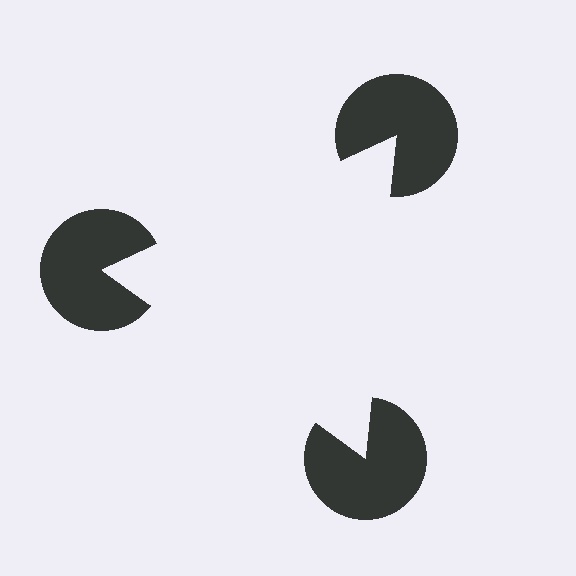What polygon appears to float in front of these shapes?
An illusory triangle — its edges are inferred from the aligned wedge cuts in the pac-man discs, not physically drawn.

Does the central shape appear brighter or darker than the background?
It typically appears slightly brighter than the background, even though no actual brightness change is drawn.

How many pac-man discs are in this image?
There are 3 — one at each vertex of the illusory triangle.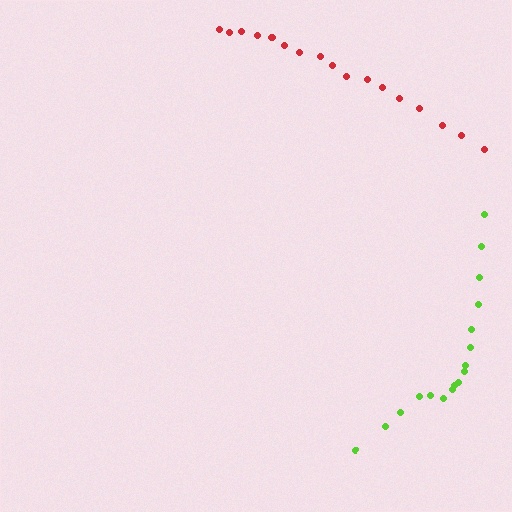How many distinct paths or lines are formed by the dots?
There are 2 distinct paths.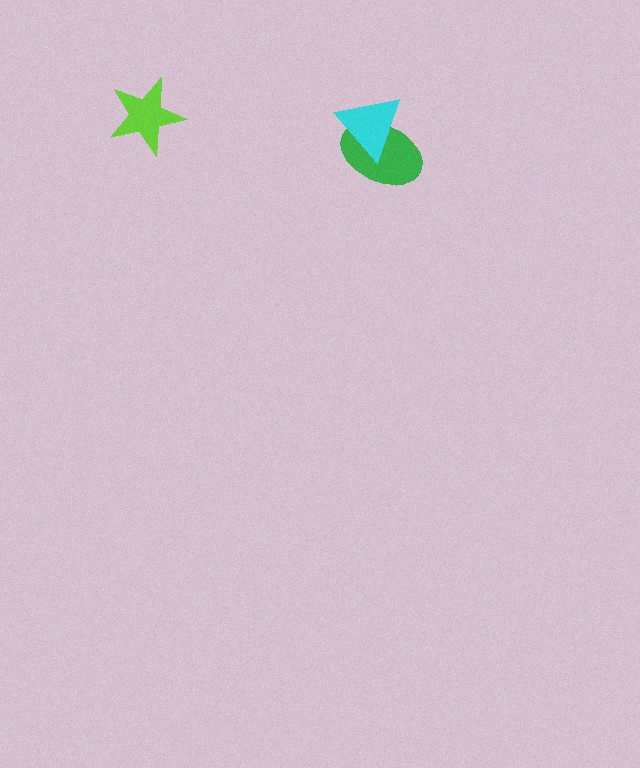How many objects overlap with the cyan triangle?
1 object overlaps with the cyan triangle.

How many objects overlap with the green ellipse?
1 object overlaps with the green ellipse.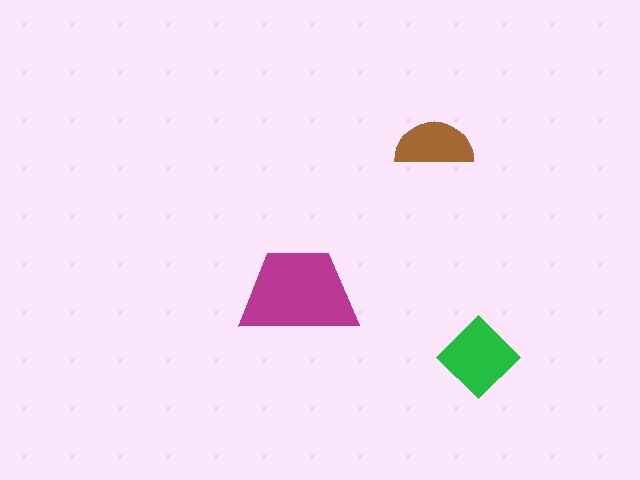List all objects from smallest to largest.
The brown semicircle, the green diamond, the magenta trapezoid.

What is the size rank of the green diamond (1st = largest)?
2nd.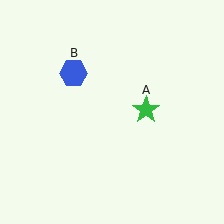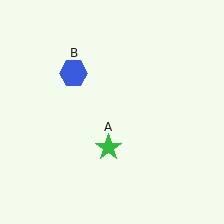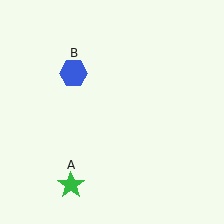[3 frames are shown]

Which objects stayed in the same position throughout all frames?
Blue hexagon (object B) remained stationary.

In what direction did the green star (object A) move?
The green star (object A) moved down and to the left.